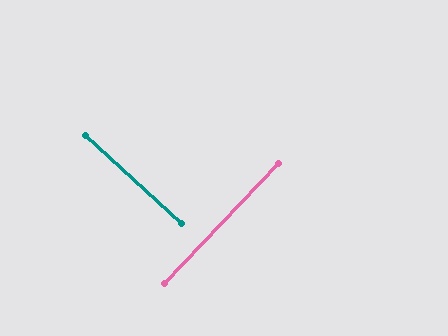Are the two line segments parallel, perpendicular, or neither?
Perpendicular — they meet at approximately 89°.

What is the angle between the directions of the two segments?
Approximately 89 degrees.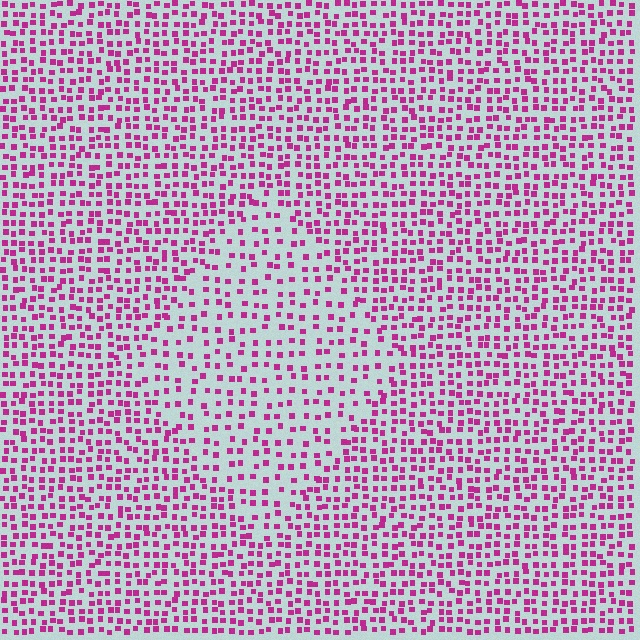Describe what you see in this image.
The image contains small magenta elements arranged at two different densities. A diamond-shaped region is visible where the elements are less densely packed than the surrounding area.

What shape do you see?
I see a diamond.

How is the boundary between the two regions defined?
The boundary is defined by a change in element density (approximately 1.7x ratio). All elements are the same color, size, and shape.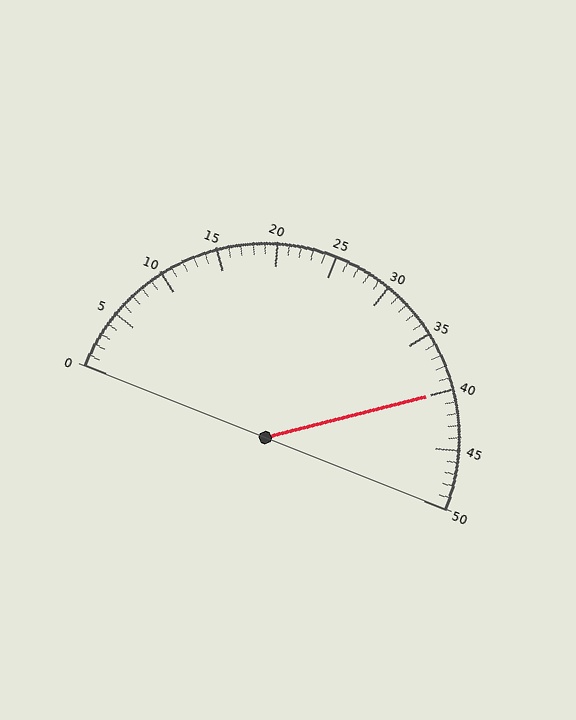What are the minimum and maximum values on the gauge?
The gauge ranges from 0 to 50.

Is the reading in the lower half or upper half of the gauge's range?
The reading is in the upper half of the range (0 to 50).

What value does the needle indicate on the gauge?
The needle indicates approximately 40.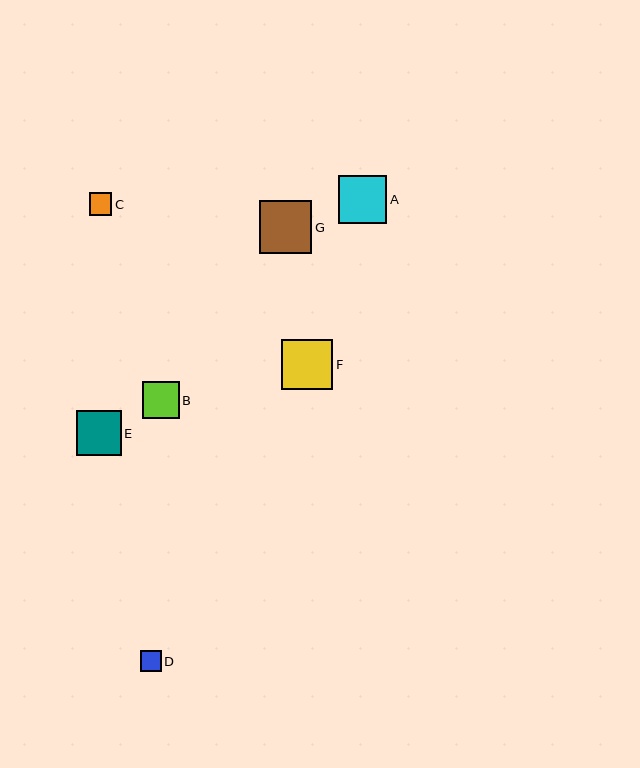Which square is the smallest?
Square D is the smallest with a size of approximately 21 pixels.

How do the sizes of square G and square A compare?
Square G and square A are approximately the same size.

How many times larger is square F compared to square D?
Square F is approximately 2.4 times the size of square D.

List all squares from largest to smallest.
From largest to smallest: G, F, A, E, B, C, D.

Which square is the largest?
Square G is the largest with a size of approximately 53 pixels.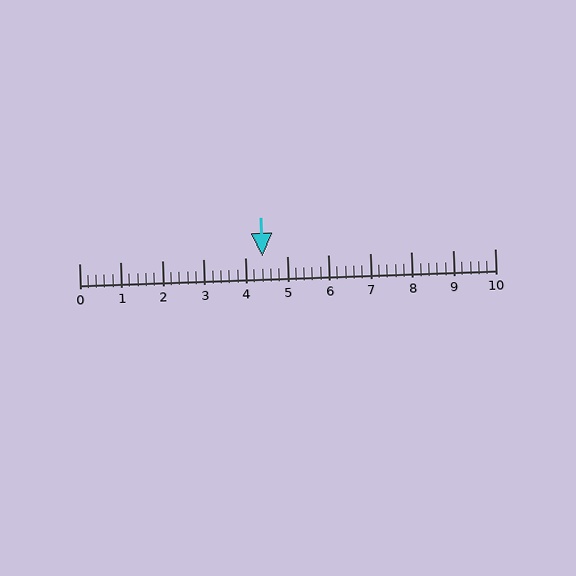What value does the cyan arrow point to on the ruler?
The cyan arrow points to approximately 4.4.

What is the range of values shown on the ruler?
The ruler shows values from 0 to 10.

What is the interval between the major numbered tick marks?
The major tick marks are spaced 1 units apart.